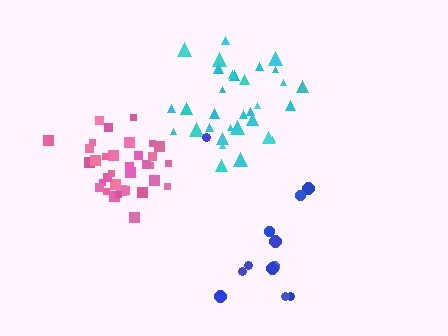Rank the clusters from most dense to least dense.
pink, cyan, blue.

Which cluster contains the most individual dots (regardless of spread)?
Pink (34).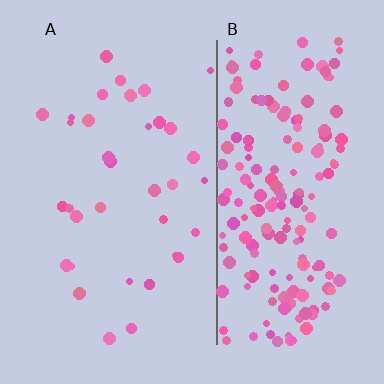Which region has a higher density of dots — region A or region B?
B (the right).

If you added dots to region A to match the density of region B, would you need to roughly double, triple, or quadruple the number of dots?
Approximately quadruple.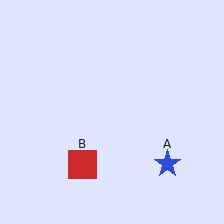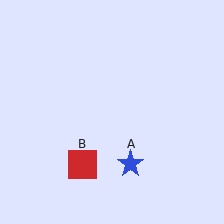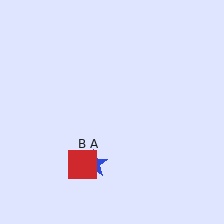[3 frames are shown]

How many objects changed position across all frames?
1 object changed position: blue star (object A).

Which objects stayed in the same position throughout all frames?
Red square (object B) remained stationary.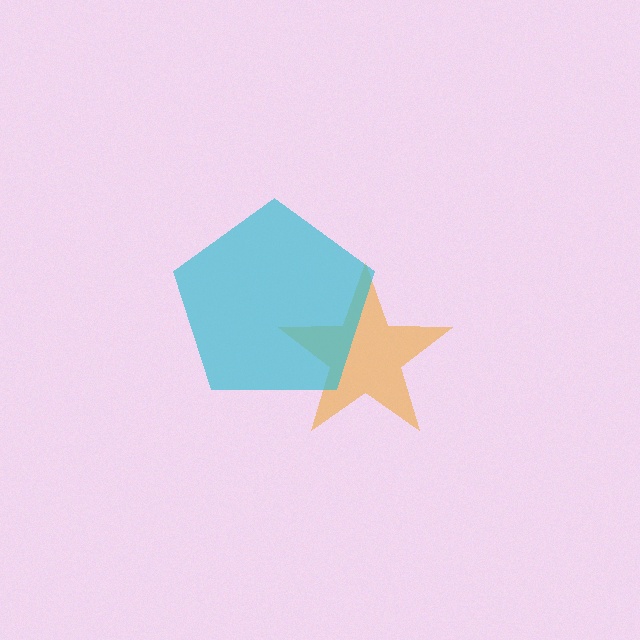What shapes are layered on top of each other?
The layered shapes are: an orange star, a cyan pentagon.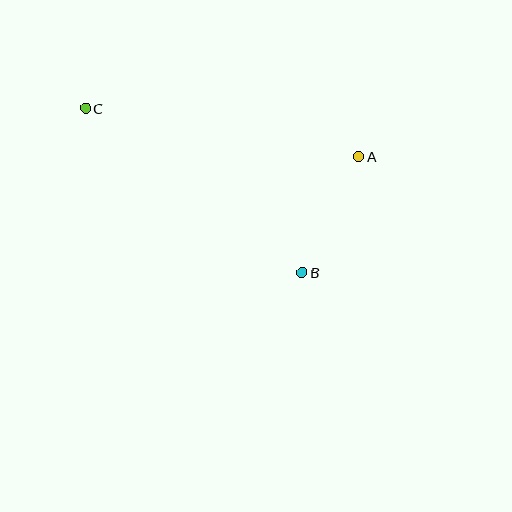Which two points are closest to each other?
Points A and B are closest to each other.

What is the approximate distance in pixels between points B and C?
The distance between B and C is approximately 272 pixels.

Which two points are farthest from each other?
Points A and C are farthest from each other.